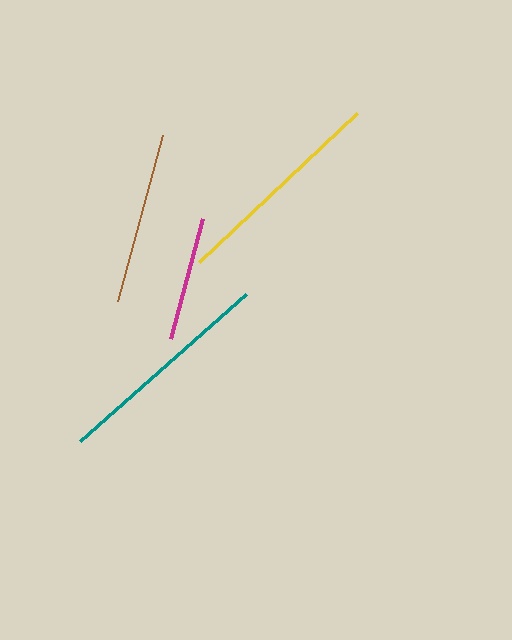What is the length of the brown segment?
The brown segment is approximately 172 pixels long.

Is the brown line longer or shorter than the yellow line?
The yellow line is longer than the brown line.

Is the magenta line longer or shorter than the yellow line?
The yellow line is longer than the magenta line.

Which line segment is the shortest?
The magenta line is the shortest at approximately 124 pixels.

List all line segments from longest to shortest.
From longest to shortest: teal, yellow, brown, magenta.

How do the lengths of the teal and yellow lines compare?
The teal and yellow lines are approximately the same length.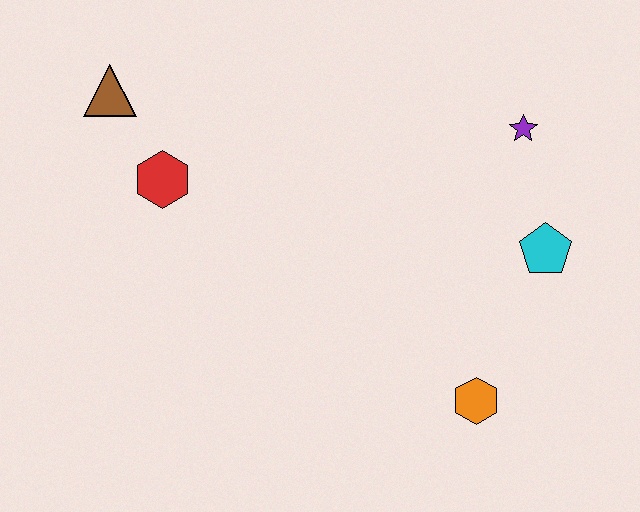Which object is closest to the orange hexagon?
The cyan pentagon is closest to the orange hexagon.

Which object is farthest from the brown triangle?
The orange hexagon is farthest from the brown triangle.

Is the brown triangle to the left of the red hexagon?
Yes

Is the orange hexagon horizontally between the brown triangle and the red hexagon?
No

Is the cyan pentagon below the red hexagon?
Yes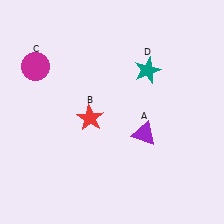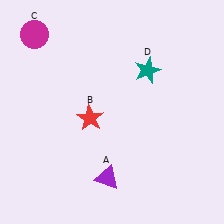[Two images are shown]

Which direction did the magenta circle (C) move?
The magenta circle (C) moved up.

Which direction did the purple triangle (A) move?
The purple triangle (A) moved down.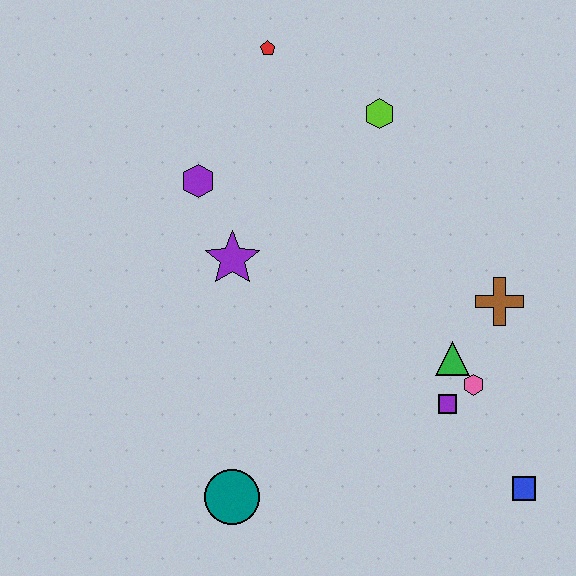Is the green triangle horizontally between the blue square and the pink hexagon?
No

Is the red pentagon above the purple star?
Yes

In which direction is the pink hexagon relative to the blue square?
The pink hexagon is above the blue square.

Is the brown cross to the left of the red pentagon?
No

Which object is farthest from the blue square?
The red pentagon is farthest from the blue square.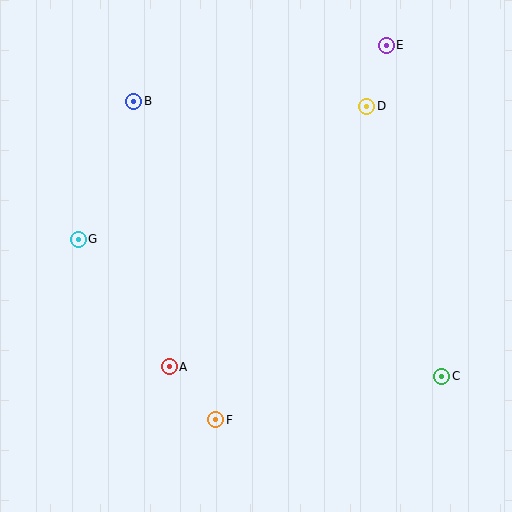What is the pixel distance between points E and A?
The distance between E and A is 388 pixels.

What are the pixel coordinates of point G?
Point G is at (78, 239).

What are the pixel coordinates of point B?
Point B is at (134, 101).